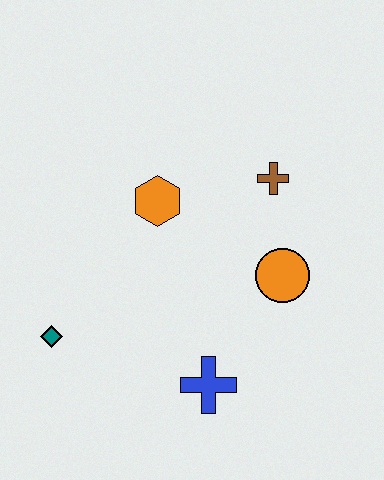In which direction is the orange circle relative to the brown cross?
The orange circle is below the brown cross.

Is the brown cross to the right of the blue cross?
Yes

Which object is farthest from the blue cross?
The brown cross is farthest from the blue cross.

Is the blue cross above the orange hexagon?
No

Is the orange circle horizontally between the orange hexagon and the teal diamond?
No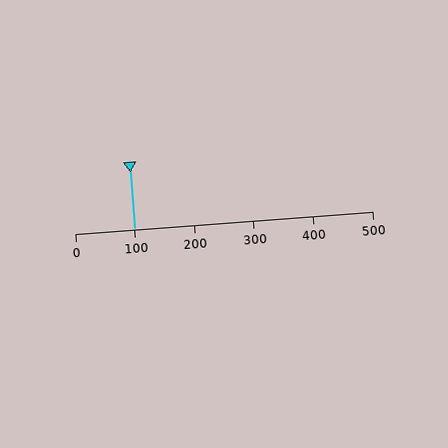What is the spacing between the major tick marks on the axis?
The major ticks are spaced 100 apart.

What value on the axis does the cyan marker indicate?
The marker indicates approximately 100.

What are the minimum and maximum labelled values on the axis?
The axis runs from 0 to 500.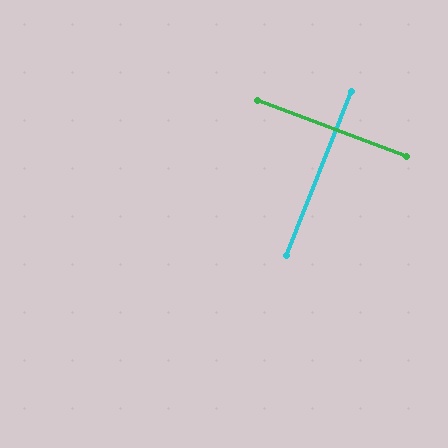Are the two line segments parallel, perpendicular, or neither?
Perpendicular — they meet at approximately 89°.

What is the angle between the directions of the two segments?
Approximately 89 degrees.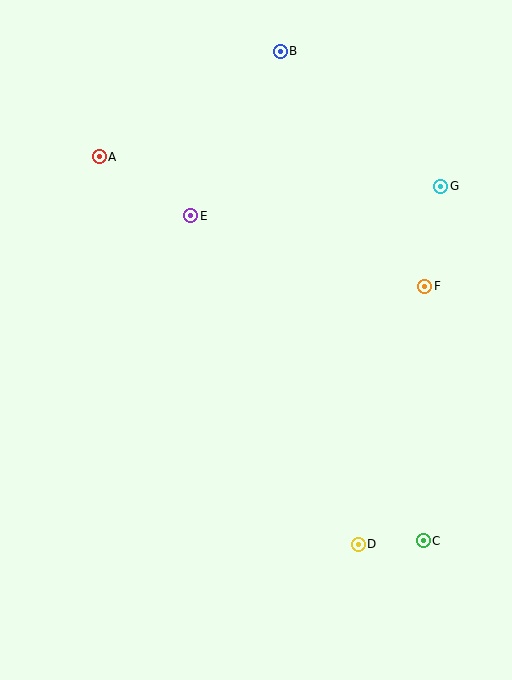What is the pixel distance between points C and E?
The distance between C and E is 399 pixels.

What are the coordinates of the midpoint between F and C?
The midpoint between F and C is at (424, 413).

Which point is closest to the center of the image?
Point E at (191, 216) is closest to the center.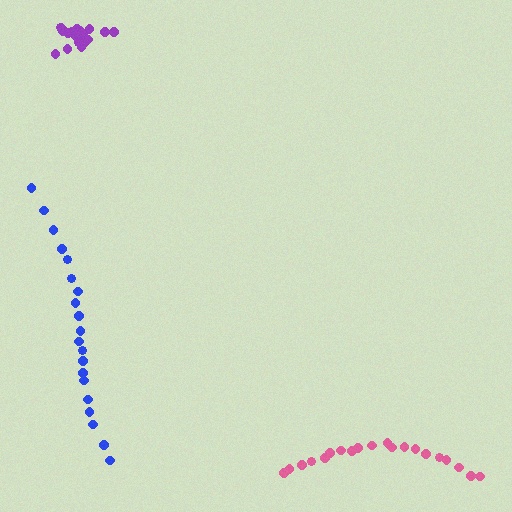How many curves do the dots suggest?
There are 3 distinct paths.